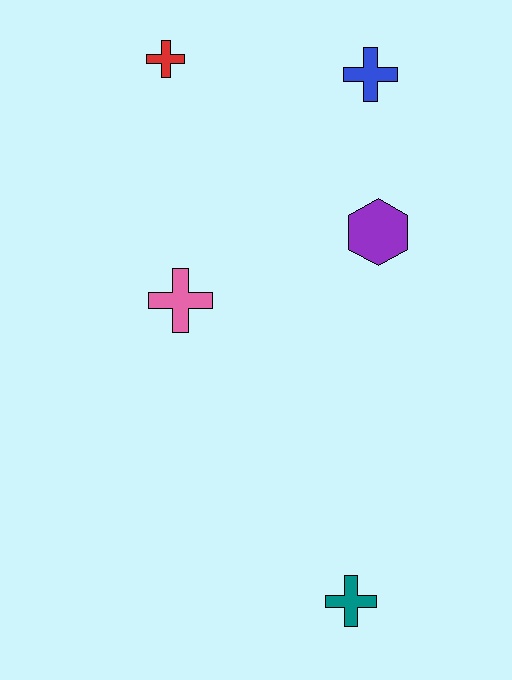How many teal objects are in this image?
There is 1 teal object.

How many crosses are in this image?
There are 4 crosses.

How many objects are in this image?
There are 5 objects.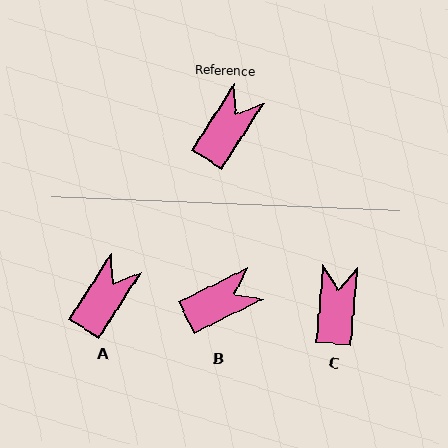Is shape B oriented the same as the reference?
No, it is off by about 31 degrees.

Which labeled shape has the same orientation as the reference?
A.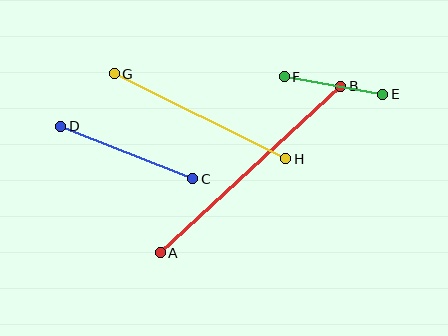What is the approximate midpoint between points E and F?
The midpoint is at approximately (334, 85) pixels.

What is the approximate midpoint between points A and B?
The midpoint is at approximately (251, 169) pixels.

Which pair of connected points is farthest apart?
Points A and B are farthest apart.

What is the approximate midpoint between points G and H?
The midpoint is at approximately (200, 116) pixels.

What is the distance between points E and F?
The distance is approximately 100 pixels.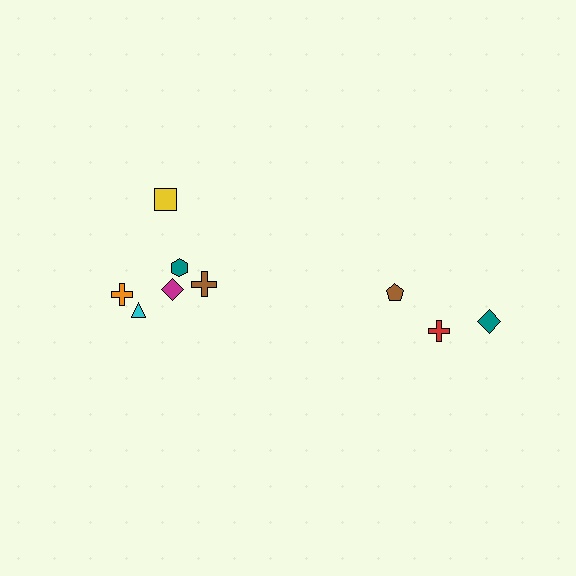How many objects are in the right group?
There are 3 objects.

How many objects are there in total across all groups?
There are 9 objects.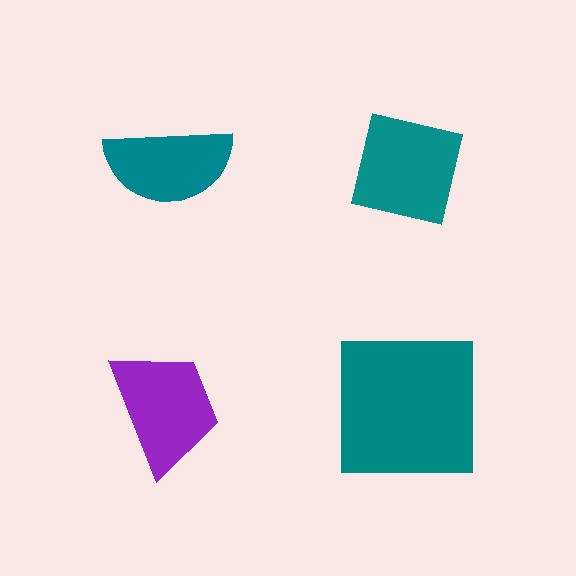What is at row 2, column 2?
A teal square.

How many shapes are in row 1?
2 shapes.